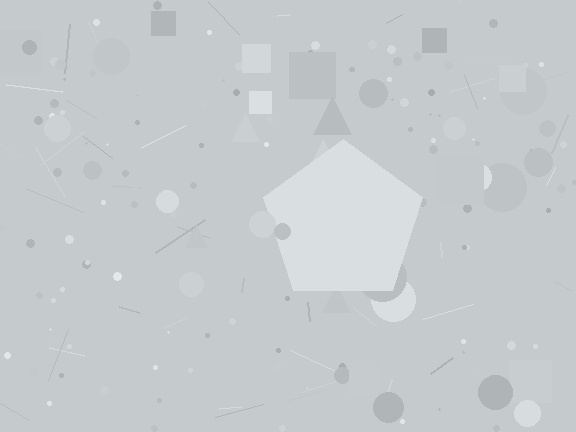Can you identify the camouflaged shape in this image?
The camouflaged shape is a pentagon.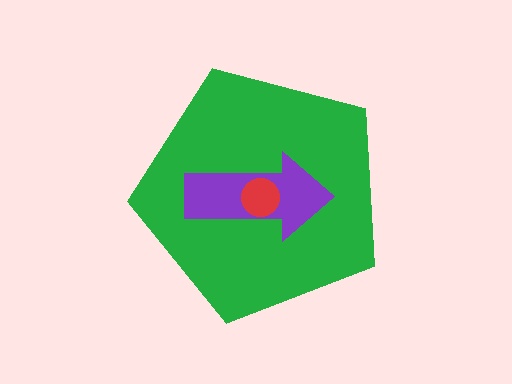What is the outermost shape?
The green pentagon.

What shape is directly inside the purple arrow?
The red circle.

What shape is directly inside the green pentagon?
The purple arrow.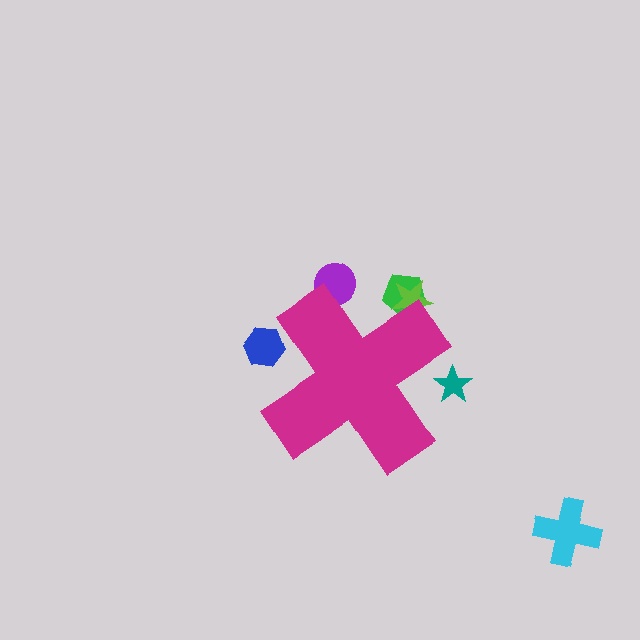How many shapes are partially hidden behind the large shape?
5 shapes are partially hidden.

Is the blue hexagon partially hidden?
Yes, the blue hexagon is partially hidden behind the magenta cross.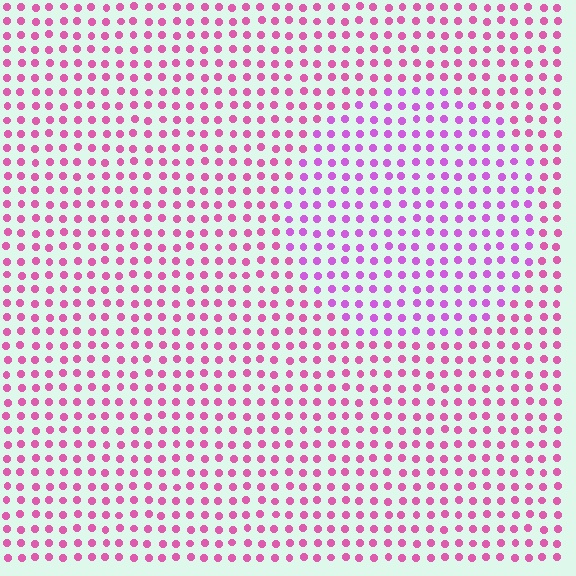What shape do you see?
I see a circle.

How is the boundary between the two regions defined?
The boundary is defined purely by a slight shift in hue (about 29 degrees). Spacing, size, and orientation are identical on both sides.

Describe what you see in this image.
The image is filled with small pink elements in a uniform arrangement. A circle-shaped region is visible where the elements are tinted to a slightly different hue, forming a subtle color boundary.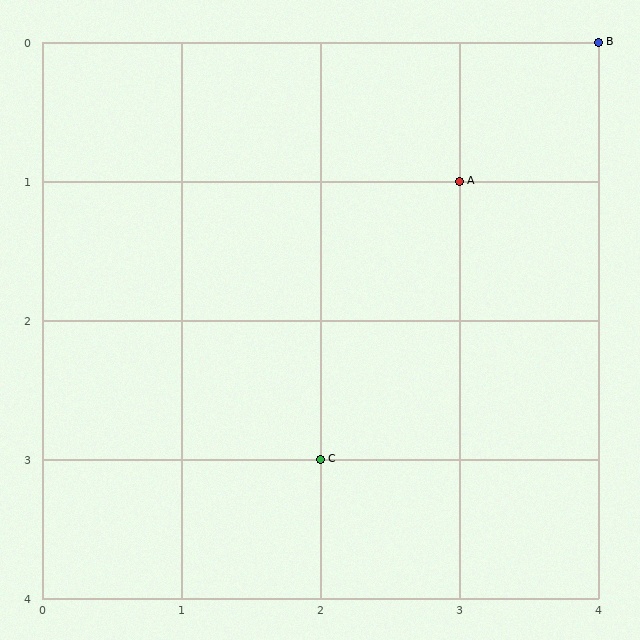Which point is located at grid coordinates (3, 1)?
Point A is at (3, 1).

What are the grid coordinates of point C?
Point C is at grid coordinates (2, 3).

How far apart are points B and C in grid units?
Points B and C are 2 columns and 3 rows apart (about 3.6 grid units diagonally).